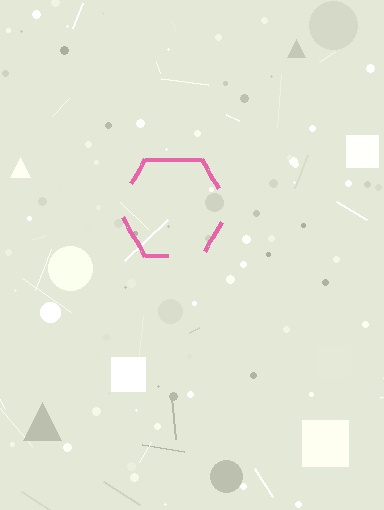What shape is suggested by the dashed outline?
The dashed outline suggests a hexagon.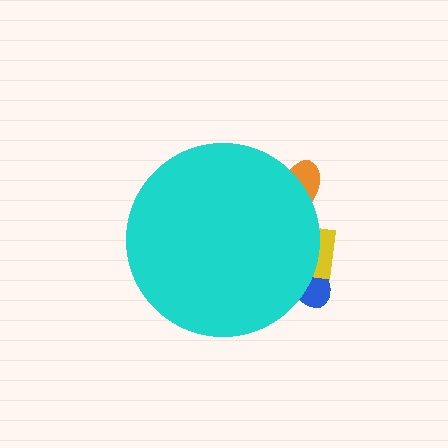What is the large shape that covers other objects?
A cyan circle.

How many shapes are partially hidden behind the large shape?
3 shapes are partially hidden.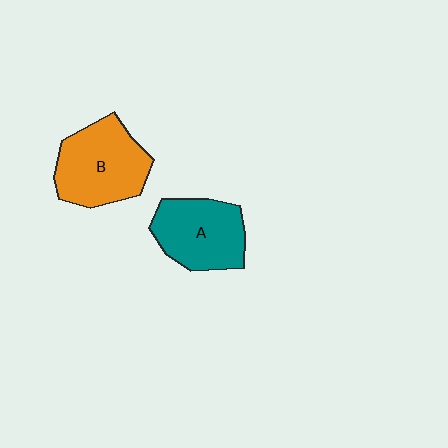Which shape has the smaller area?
Shape A (teal).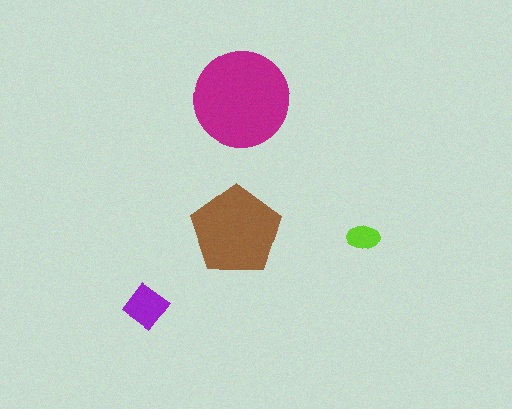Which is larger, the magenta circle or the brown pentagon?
The magenta circle.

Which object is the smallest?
The lime ellipse.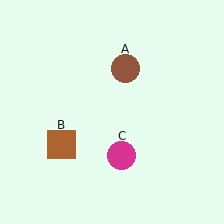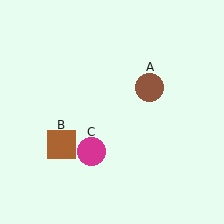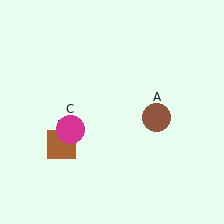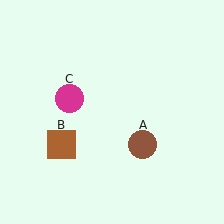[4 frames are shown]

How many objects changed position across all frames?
2 objects changed position: brown circle (object A), magenta circle (object C).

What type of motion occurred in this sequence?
The brown circle (object A), magenta circle (object C) rotated clockwise around the center of the scene.